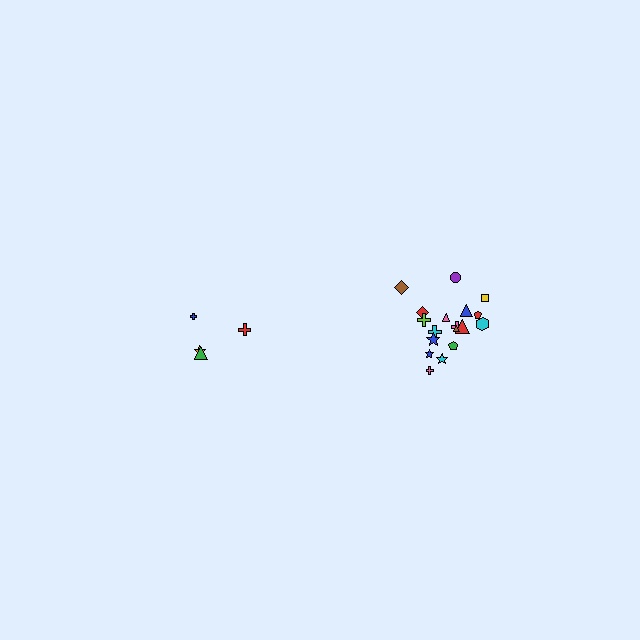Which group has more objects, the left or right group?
The right group.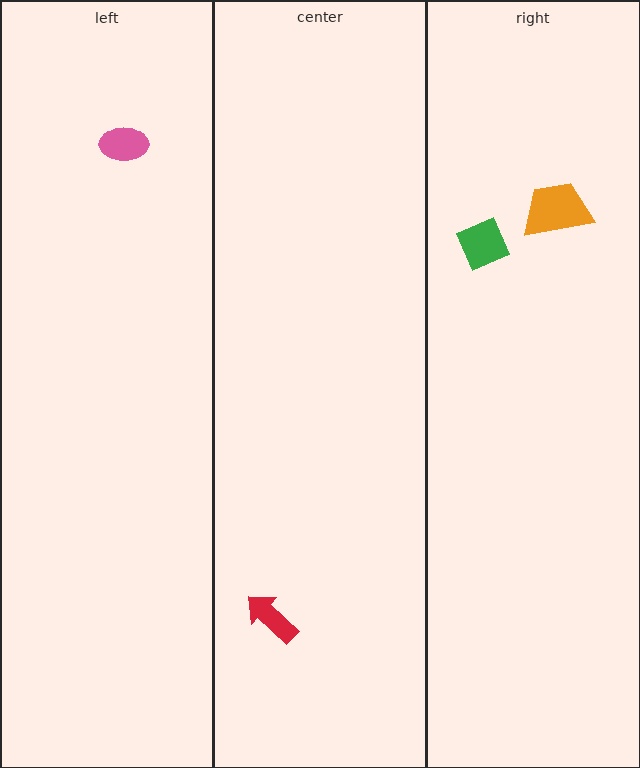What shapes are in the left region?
The pink ellipse.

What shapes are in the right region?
The green diamond, the orange trapezoid.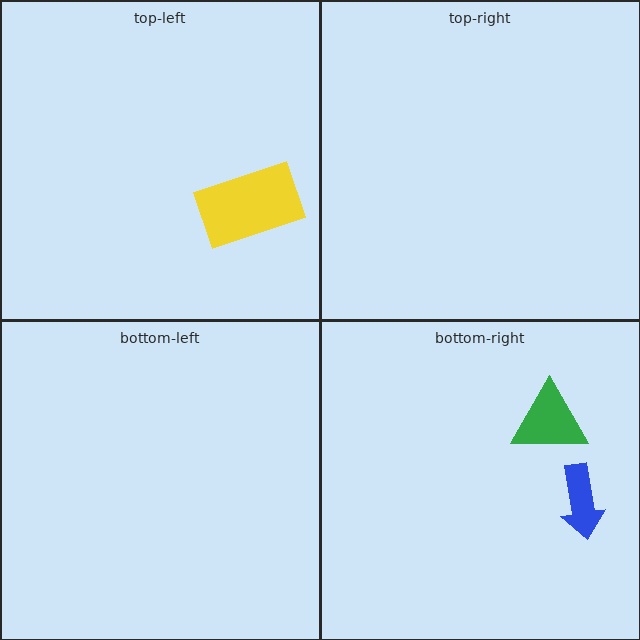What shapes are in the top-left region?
The yellow rectangle.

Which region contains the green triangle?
The bottom-right region.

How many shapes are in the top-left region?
1.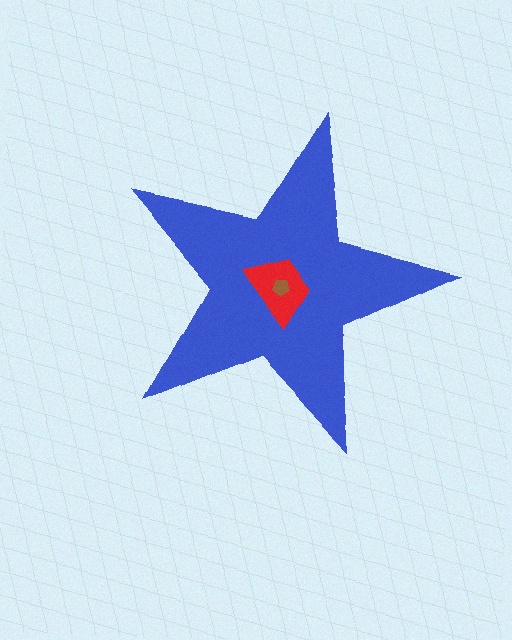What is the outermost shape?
The blue star.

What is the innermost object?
The brown pentagon.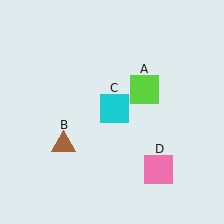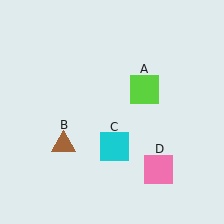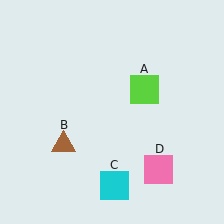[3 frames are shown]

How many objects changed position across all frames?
1 object changed position: cyan square (object C).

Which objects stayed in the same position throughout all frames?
Lime square (object A) and brown triangle (object B) and pink square (object D) remained stationary.